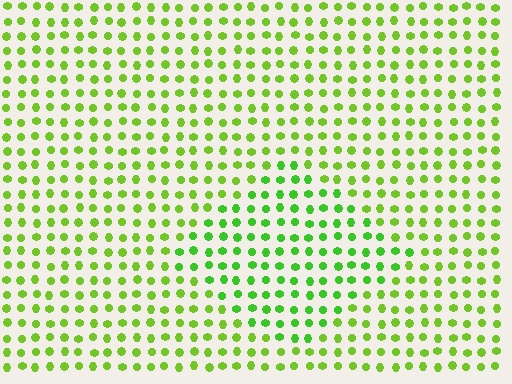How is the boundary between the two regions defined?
The boundary is defined purely by a slight shift in hue (about 22 degrees). Spacing, size, and orientation are identical on both sides.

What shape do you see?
I see a diamond.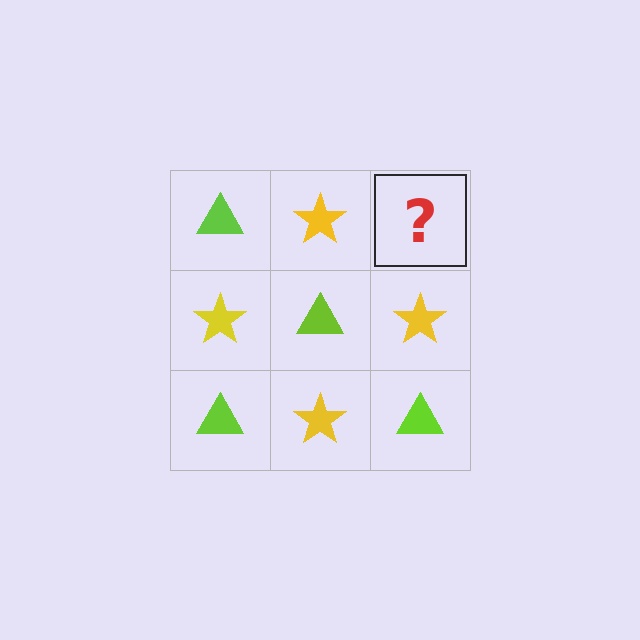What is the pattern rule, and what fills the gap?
The rule is that it alternates lime triangle and yellow star in a checkerboard pattern. The gap should be filled with a lime triangle.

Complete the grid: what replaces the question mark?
The question mark should be replaced with a lime triangle.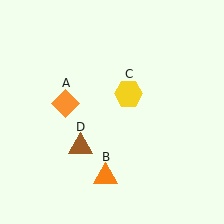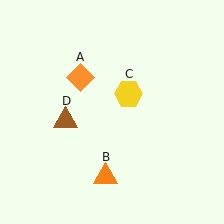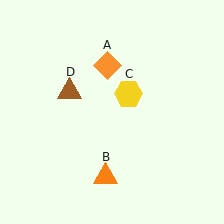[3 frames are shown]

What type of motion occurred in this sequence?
The orange diamond (object A), brown triangle (object D) rotated clockwise around the center of the scene.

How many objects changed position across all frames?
2 objects changed position: orange diamond (object A), brown triangle (object D).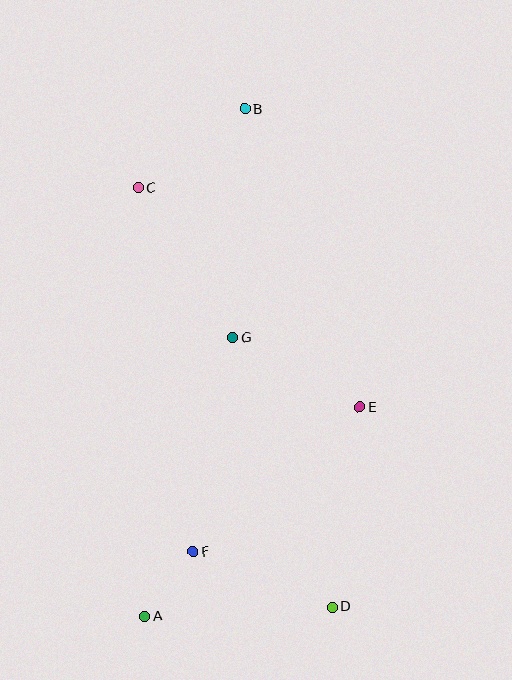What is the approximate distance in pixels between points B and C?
The distance between B and C is approximately 133 pixels.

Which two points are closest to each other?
Points A and F are closest to each other.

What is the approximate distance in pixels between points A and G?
The distance between A and G is approximately 292 pixels.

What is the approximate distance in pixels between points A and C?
The distance between A and C is approximately 429 pixels.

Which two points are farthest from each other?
Points A and B are farthest from each other.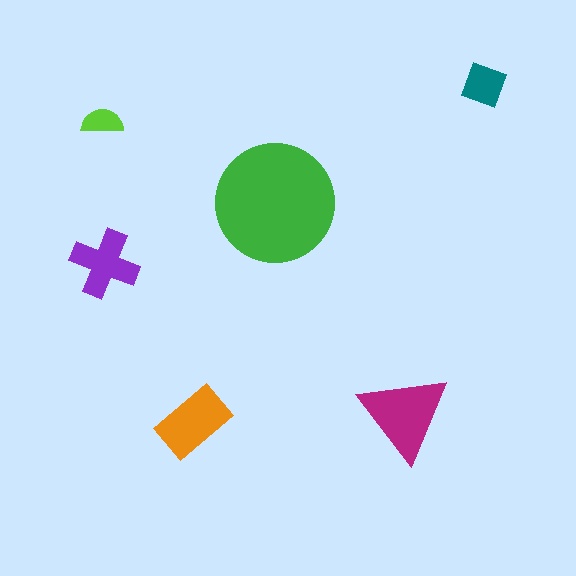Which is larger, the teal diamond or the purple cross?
The purple cross.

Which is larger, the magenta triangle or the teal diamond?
The magenta triangle.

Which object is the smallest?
The lime semicircle.